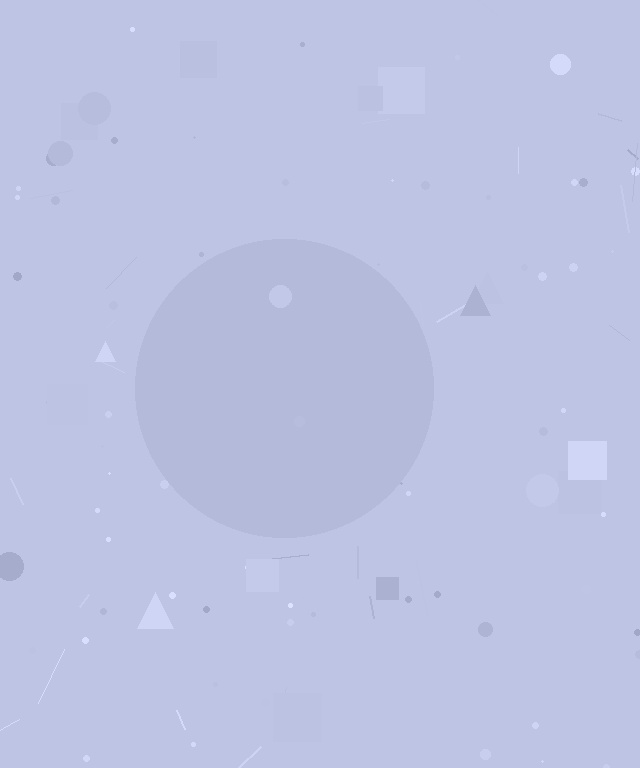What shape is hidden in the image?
A circle is hidden in the image.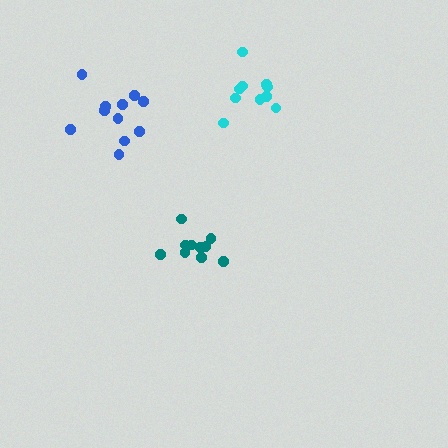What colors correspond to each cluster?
The clusters are colored: teal, cyan, blue.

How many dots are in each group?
Group 1: 10 dots, Group 2: 10 dots, Group 3: 11 dots (31 total).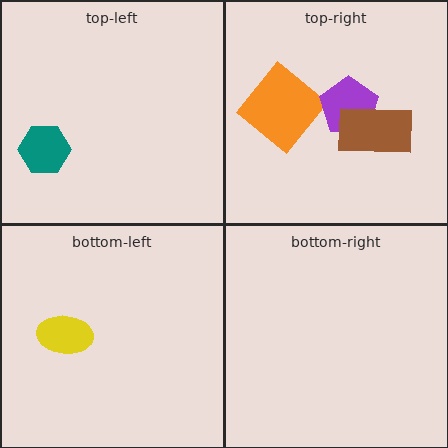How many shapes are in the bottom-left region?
1.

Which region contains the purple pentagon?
The top-right region.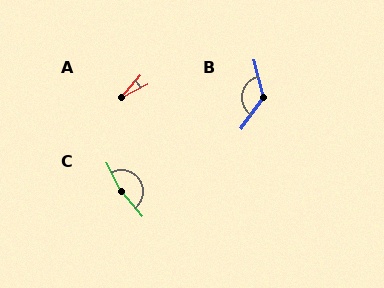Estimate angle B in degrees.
Approximately 131 degrees.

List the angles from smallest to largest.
A (23°), B (131°), C (169°).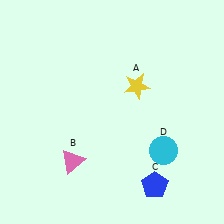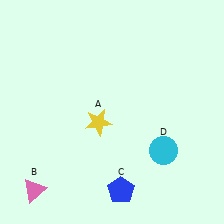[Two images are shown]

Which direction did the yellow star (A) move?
The yellow star (A) moved left.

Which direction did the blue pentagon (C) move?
The blue pentagon (C) moved left.